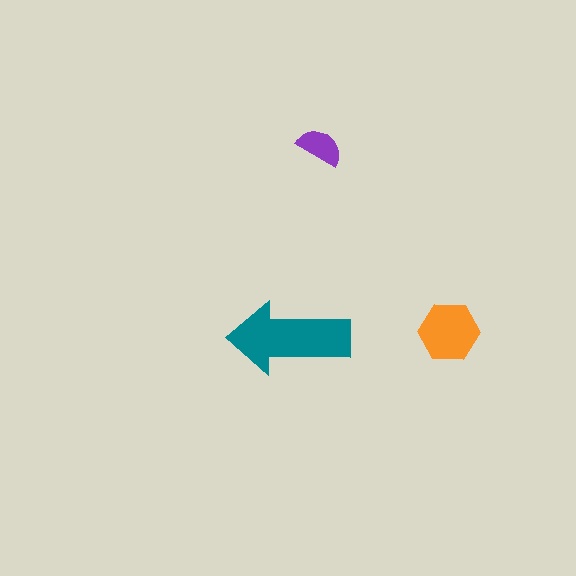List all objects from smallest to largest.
The purple semicircle, the orange hexagon, the teal arrow.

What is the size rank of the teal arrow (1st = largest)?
1st.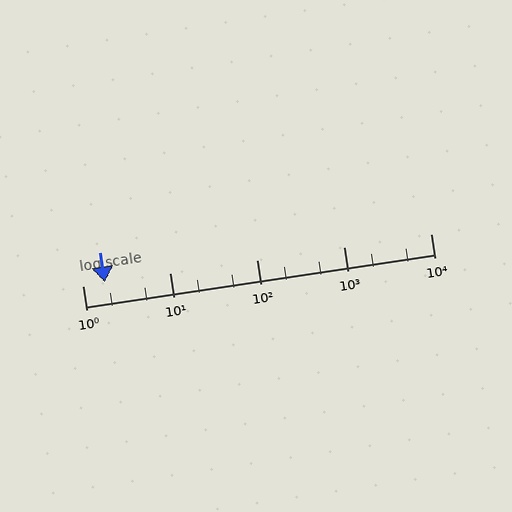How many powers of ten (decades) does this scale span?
The scale spans 4 decades, from 1 to 10000.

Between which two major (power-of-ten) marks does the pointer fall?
The pointer is between 1 and 10.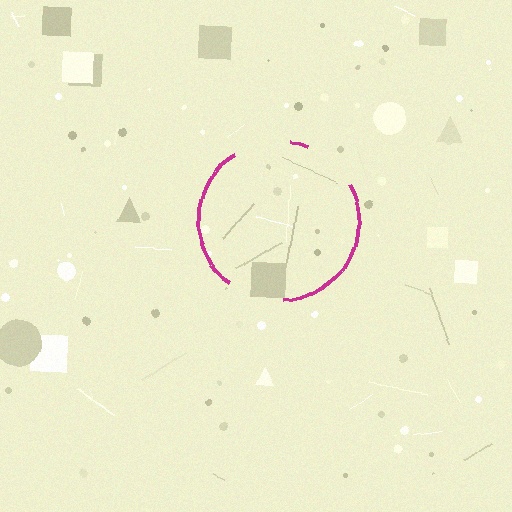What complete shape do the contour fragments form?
The contour fragments form a circle.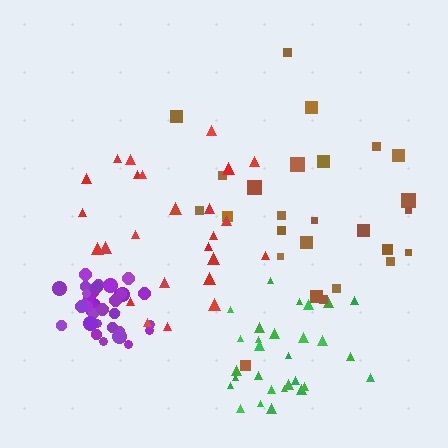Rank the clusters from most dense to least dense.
purple, green, red, brown.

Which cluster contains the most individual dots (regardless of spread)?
Purple (35).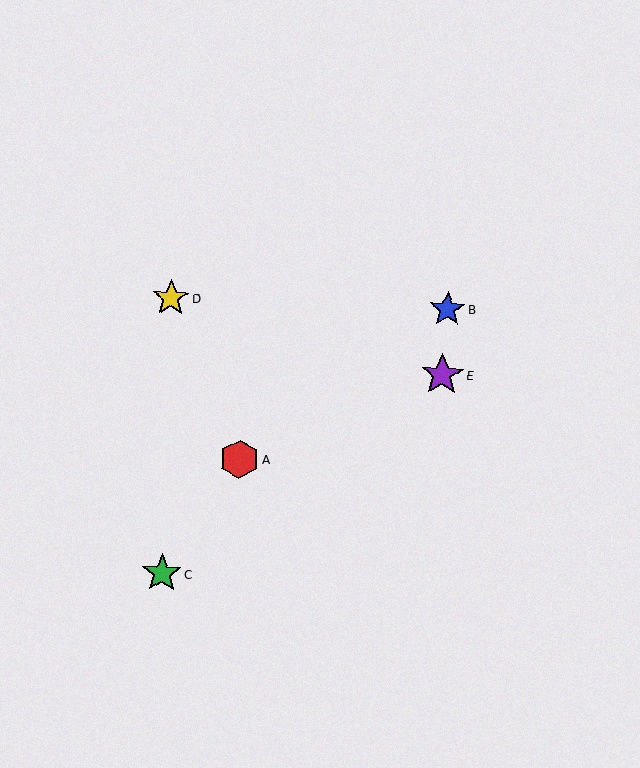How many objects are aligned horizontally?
2 objects (B, D) are aligned horizontally.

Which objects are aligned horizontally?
Objects B, D are aligned horizontally.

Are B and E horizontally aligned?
No, B is at y≈309 and E is at y≈375.